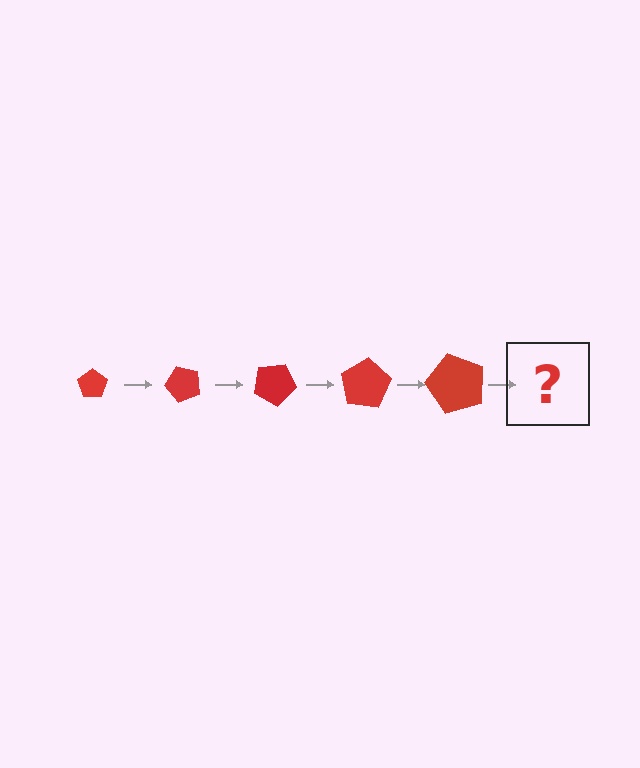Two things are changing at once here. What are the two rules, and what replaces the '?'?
The two rules are that the pentagon grows larger each step and it rotates 50 degrees each step. The '?' should be a pentagon, larger than the previous one and rotated 250 degrees from the start.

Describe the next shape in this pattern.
It should be a pentagon, larger than the previous one and rotated 250 degrees from the start.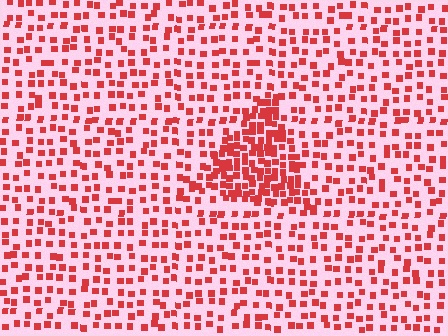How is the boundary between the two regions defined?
The boundary is defined by a change in element density (approximately 2.3x ratio). All elements are the same color, size, and shape.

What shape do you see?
I see a triangle.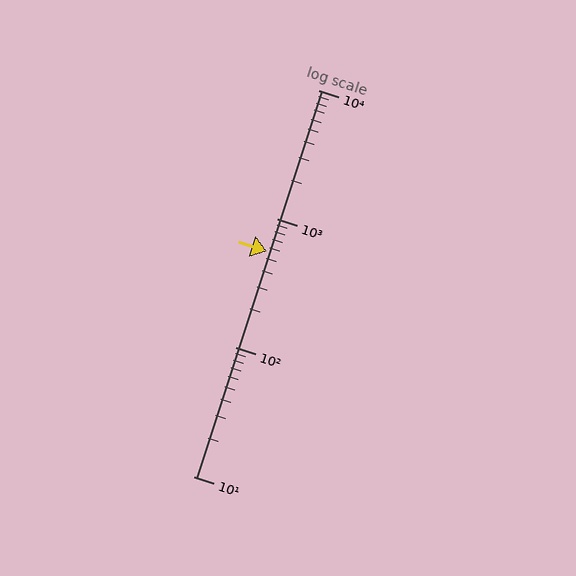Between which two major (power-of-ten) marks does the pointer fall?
The pointer is between 100 and 1000.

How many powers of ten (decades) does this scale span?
The scale spans 3 decades, from 10 to 10000.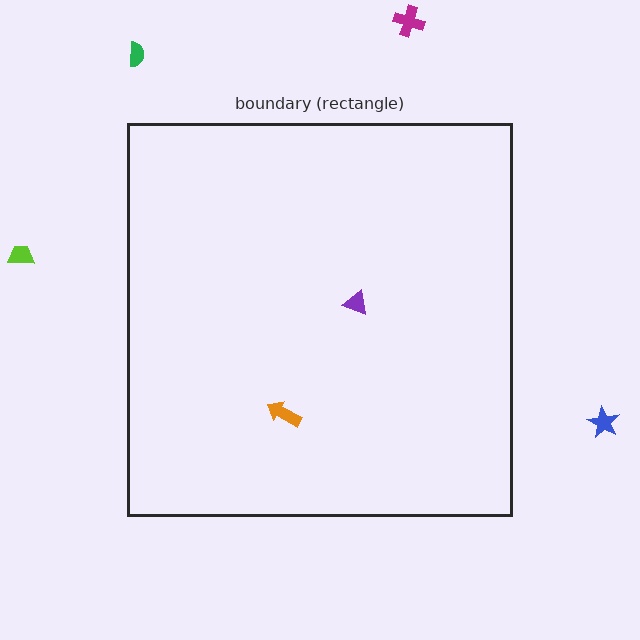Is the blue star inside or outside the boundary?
Outside.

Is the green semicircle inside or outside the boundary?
Outside.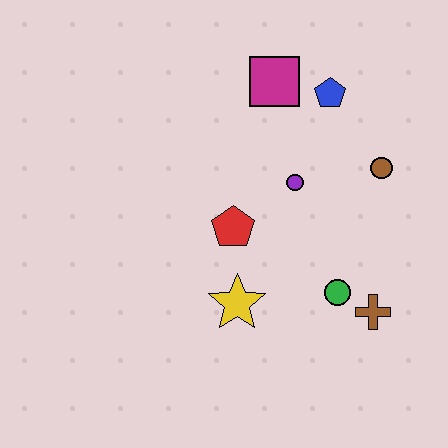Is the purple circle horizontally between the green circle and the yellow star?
Yes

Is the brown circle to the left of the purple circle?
No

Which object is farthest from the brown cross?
The magenta square is farthest from the brown cross.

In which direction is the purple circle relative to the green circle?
The purple circle is above the green circle.